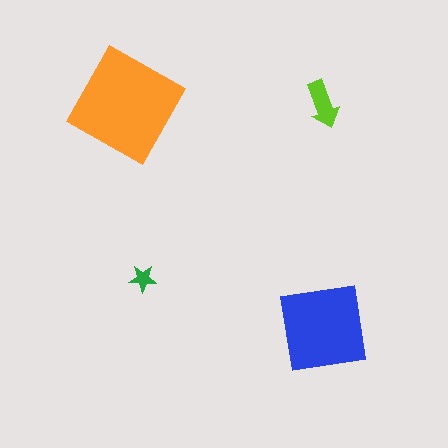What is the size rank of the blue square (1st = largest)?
2nd.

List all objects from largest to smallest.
The orange square, the blue square, the lime arrow, the green star.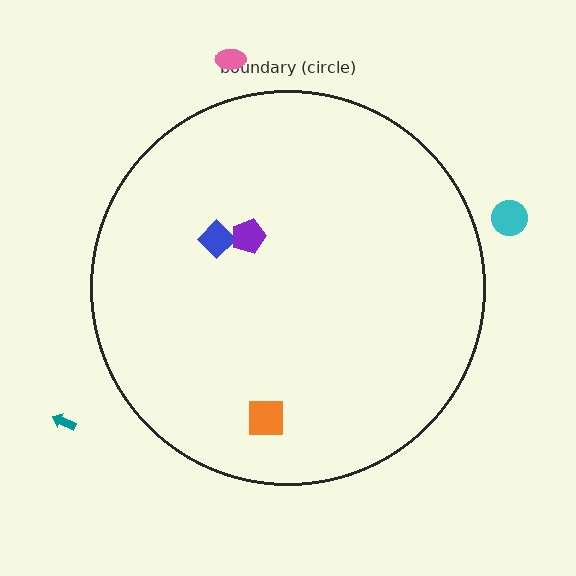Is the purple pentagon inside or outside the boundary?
Inside.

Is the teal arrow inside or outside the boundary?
Outside.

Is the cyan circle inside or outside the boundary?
Outside.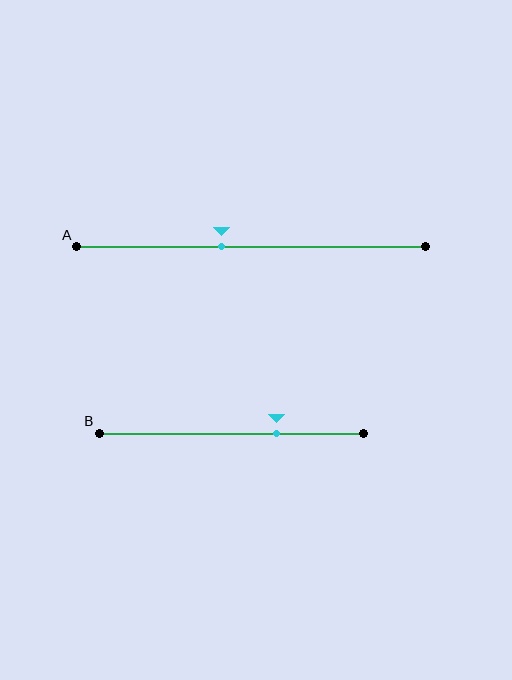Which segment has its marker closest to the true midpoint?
Segment A has its marker closest to the true midpoint.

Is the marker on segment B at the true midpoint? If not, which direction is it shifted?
No, the marker on segment B is shifted to the right by about 17% of the segment length.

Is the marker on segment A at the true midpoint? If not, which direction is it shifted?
No, the marker on segment A is shifted to the left by about 8% of the segment length.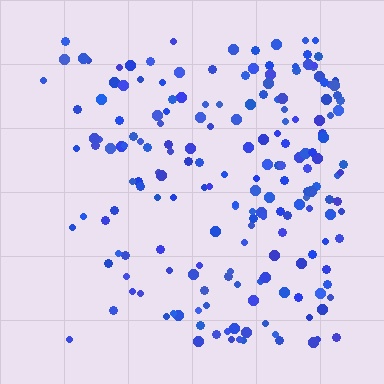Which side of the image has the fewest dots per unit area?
The left.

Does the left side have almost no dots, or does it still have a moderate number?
Still a moderate number, just noticeably fewer than the right.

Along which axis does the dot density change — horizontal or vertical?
Horizontal.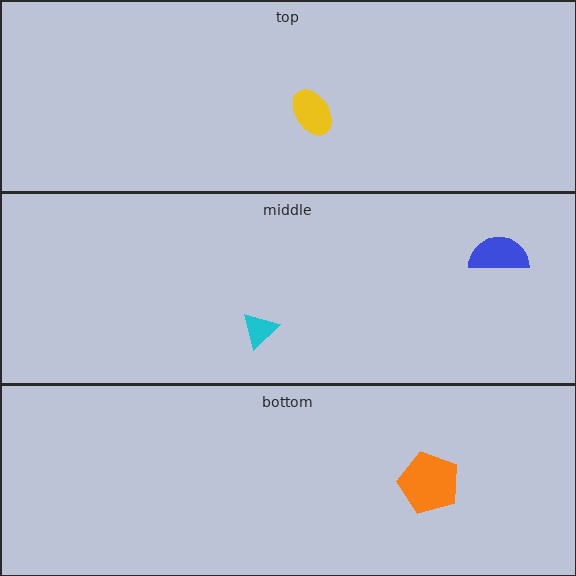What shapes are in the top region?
The yellow ellipse.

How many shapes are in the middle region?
2.